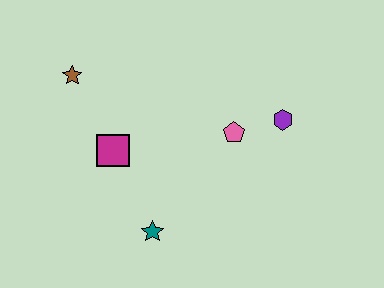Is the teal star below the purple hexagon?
Yes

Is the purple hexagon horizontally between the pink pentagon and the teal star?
No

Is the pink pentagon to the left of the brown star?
No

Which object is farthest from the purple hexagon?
The brown star is farthest from the purple hexagon.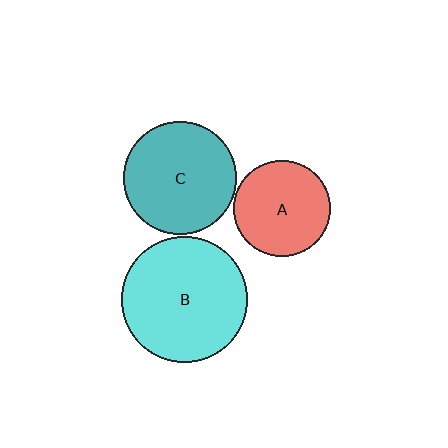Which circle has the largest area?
Circle B (cyan).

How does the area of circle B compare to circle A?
Approximately 1.7 times.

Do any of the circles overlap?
No, none of the circles overlap.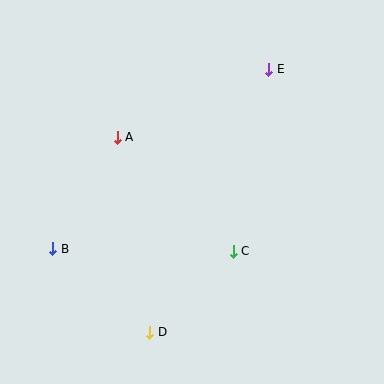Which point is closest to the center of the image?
Point C at (233, 251) is closest to the center.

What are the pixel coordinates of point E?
Point E is at (269, 69).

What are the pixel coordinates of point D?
Point D is at (150, 332).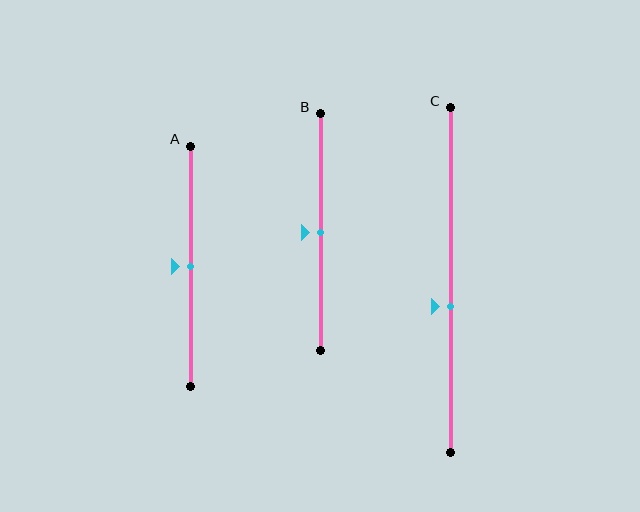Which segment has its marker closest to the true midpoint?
Segment A has its marker closest to the true midpoint.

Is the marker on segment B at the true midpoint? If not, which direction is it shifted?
Yes, the marker on segment B is at the true midpoint.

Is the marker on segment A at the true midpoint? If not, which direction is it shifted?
Yes, the marker on segment A is at the true midpoint.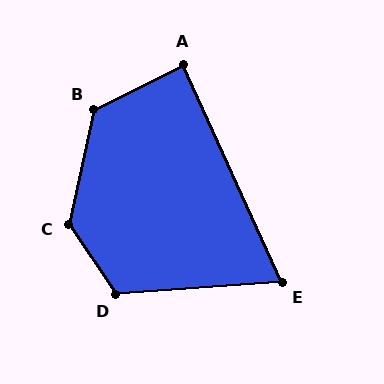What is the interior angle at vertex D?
Approximately 120 degrees (obtuse).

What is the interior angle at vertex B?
Approximately 130 degrees (obtuse).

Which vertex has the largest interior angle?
C, at approximately 133 degrees.